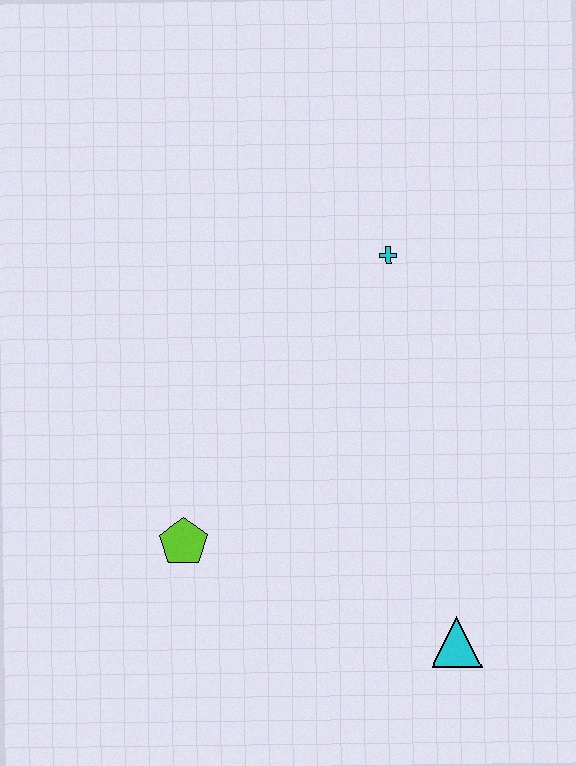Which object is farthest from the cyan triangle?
The cyan cross is farthest from the cyan triangle.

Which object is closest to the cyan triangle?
The lime pentagon is closest to the cyan triangle.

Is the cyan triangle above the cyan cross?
No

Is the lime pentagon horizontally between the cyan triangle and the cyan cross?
No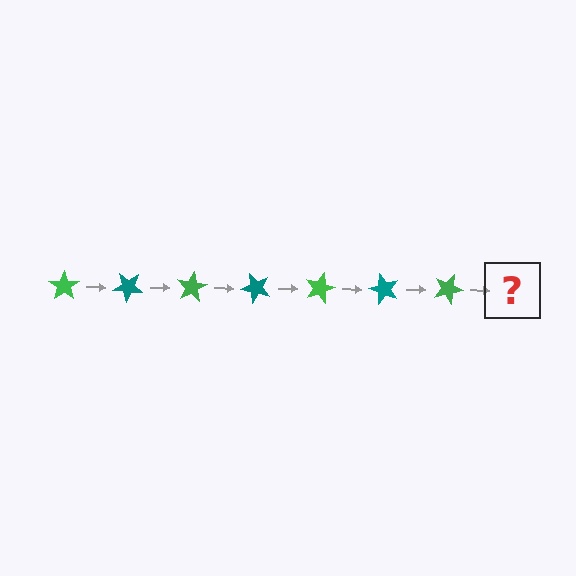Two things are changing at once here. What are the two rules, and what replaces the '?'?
The two rules are that it rotates 40 degrees each step and the color cycles through green and teal. The '?' should be a teal star, rotated 280 degrees from the start.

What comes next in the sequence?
The next element should be a teal star, rotated 280 degrees from the start.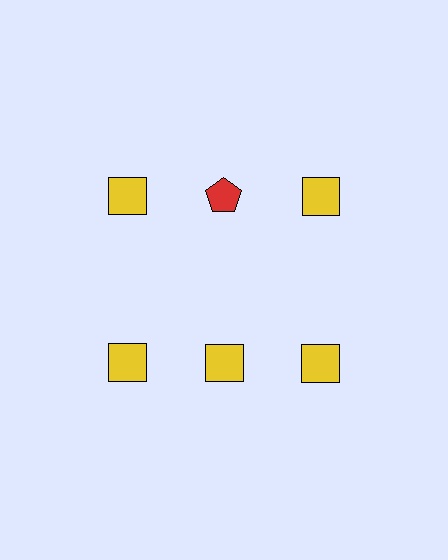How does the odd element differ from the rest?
It differs in both color (red instead of yellow) and shape (pentagon instead of square).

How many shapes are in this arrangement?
There are 6 shapes arranged in a grid pattern.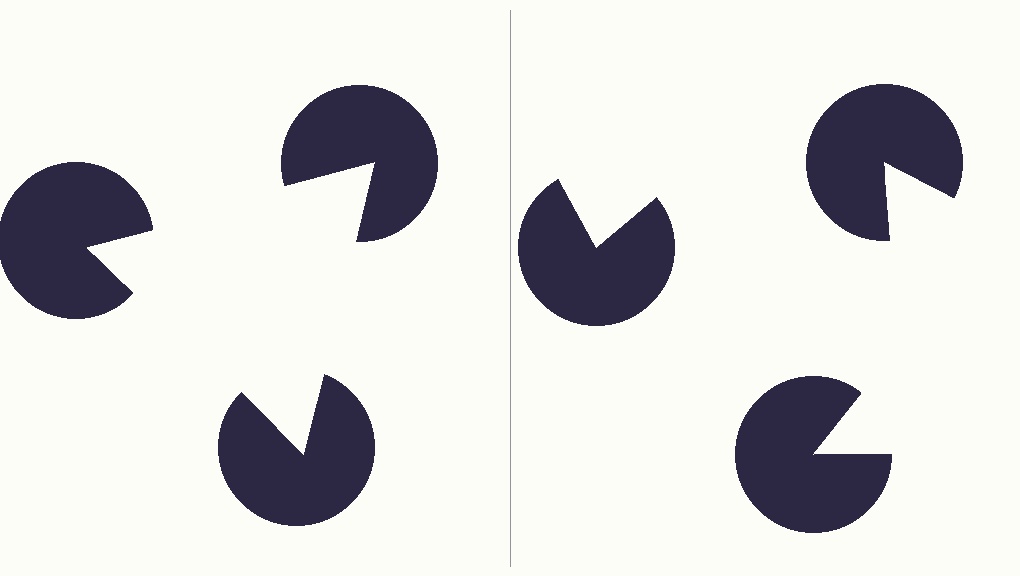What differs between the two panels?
The pac-man discs are positioned identically on both sides; only the wedge orientations differ. On the left they align to a triangle; on the right they are misaligned.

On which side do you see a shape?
An illusory triangle appears on the left side. On the right side the wedge cuts are rotated, so no coherent shape forms.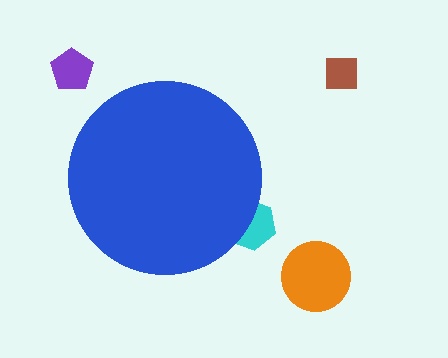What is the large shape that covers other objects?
A blue circle.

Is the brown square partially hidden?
No, the brown square is fully visible.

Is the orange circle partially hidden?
No, the orange circle is fully visible.